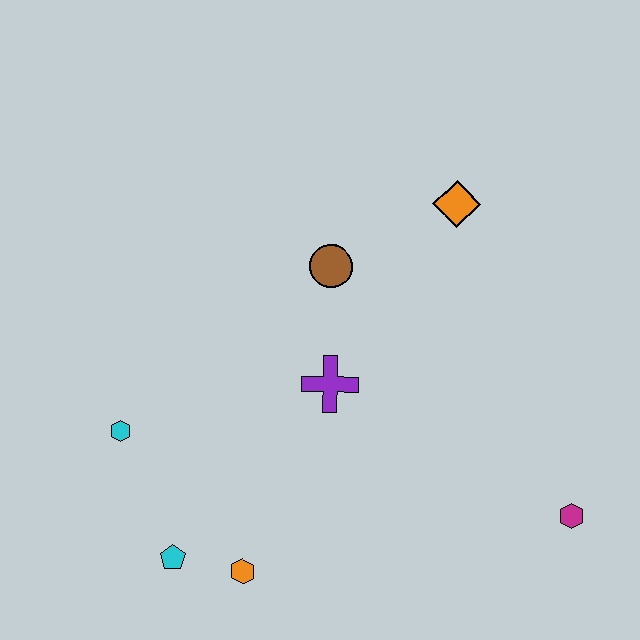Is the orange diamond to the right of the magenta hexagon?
No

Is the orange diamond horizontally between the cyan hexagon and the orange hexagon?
No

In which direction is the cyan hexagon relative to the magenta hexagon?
The cyan hexagon is to the left of the magenta hexagon.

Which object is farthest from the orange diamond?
The cyan pentagon is farthest from the orange diamond.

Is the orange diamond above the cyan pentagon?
Yes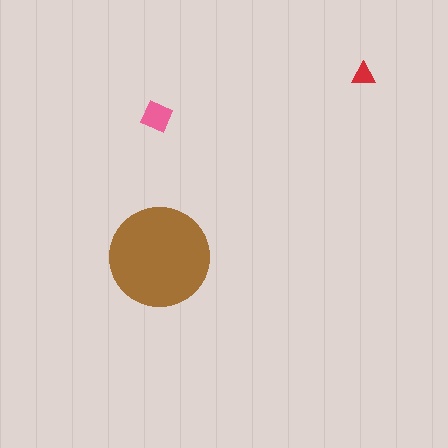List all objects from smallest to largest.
The red triangle, the pink diamond, the brown circle.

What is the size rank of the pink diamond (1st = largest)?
2nd.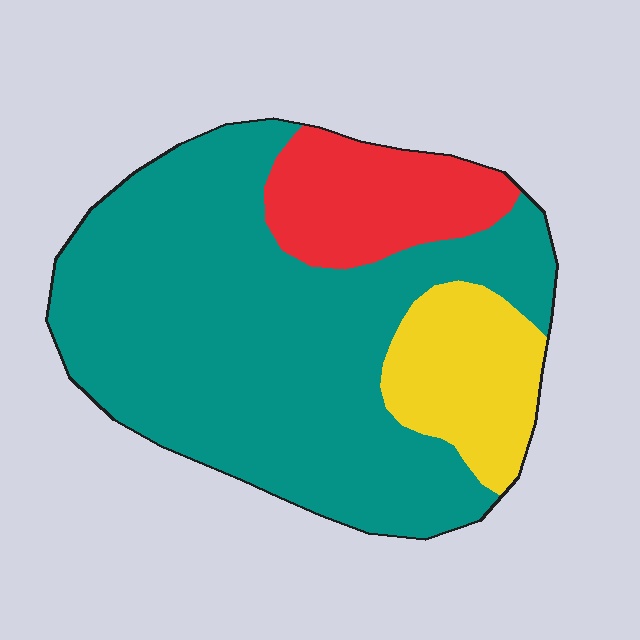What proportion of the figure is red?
Red covers about 15% of the figure.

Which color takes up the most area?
Teal, at roughly 70%.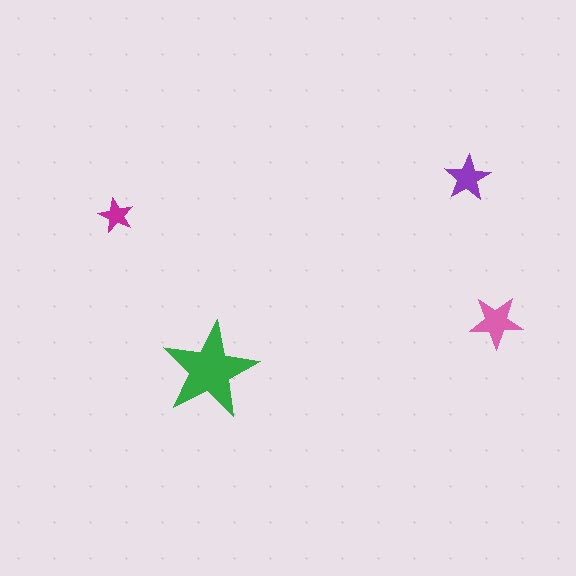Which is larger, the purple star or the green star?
The green one.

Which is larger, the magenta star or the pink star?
The pink one.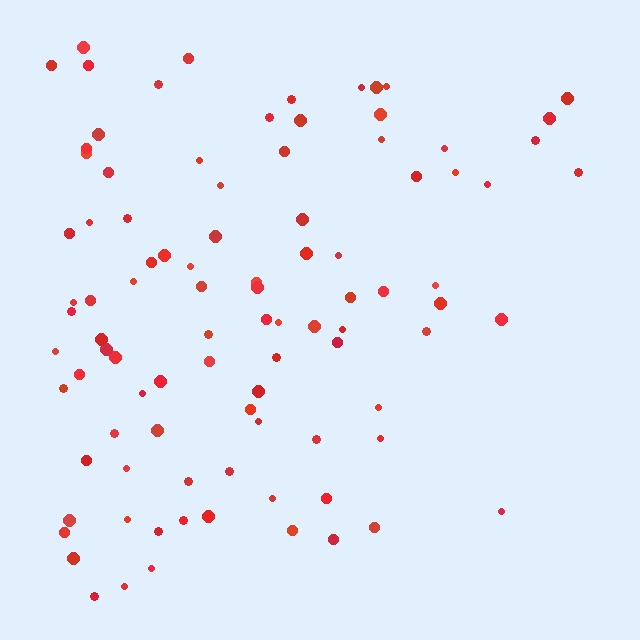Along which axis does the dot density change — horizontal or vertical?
Horizontal.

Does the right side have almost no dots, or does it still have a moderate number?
Still a moderate number, just noticeably fewer than the left.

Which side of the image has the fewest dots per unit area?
The right.